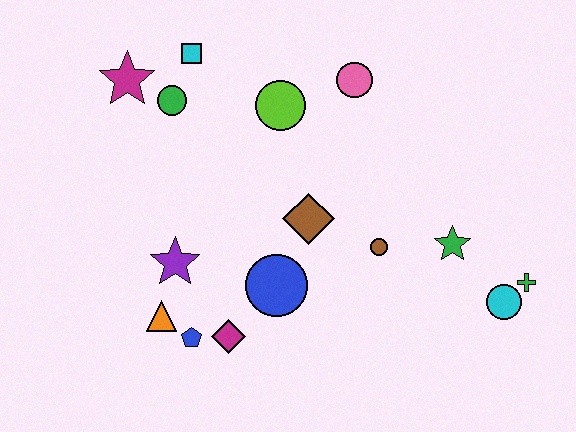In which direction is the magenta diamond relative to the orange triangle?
The magenta diamond is to the right of the orange triangle.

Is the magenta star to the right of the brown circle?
No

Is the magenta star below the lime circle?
No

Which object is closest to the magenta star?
The green circle is closest to the magenta star.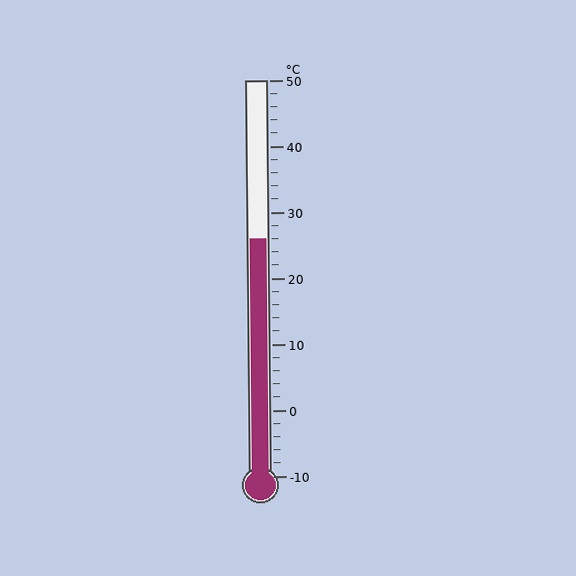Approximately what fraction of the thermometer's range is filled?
The thermometer is filled to approximately 60% of its range.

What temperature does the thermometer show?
The thermometer shows approximately 26°C.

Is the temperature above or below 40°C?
The temperature is below 40°C.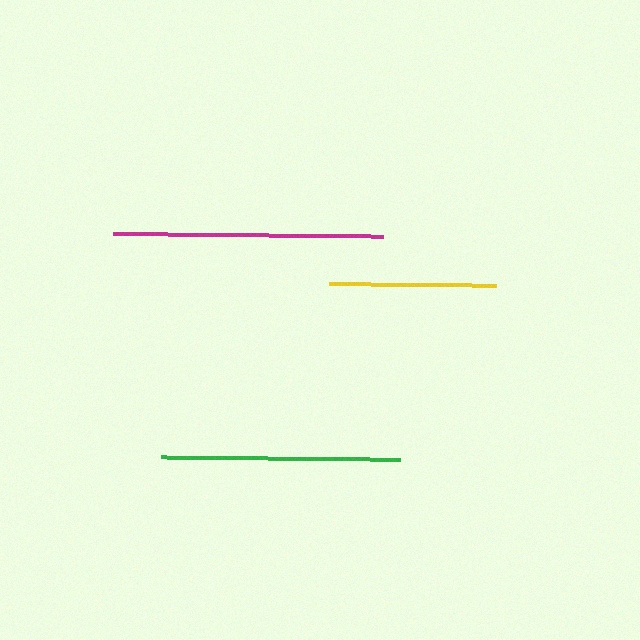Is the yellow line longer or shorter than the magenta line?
The magenta line is longer than the yellow line.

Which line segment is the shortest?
The yellow line is the shortest at approximately 167 pixels.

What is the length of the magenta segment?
The magenta segment is approximately 270 pixels long.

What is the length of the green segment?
The green segment is approximately 239 pixels long.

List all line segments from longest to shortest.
From longest to shortest: magenta, green, yellow.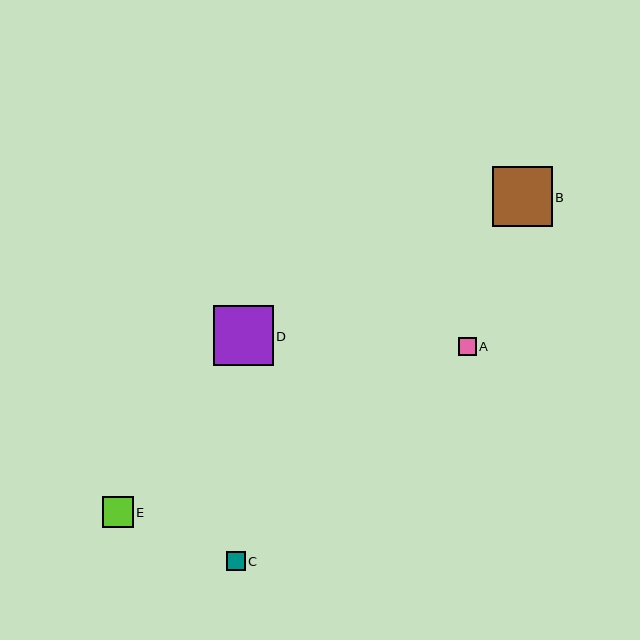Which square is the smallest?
Square A is the smallest with a size of approximately 18 pixels.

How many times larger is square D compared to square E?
Square D is approximately 1.9 times the size of square E.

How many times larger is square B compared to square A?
Square B is approximately 3.3 times the size of square A.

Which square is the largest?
Square B is the largest with a size of approximately 60 pixels.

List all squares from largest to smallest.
From largest to smallest: B, D, E, C, A.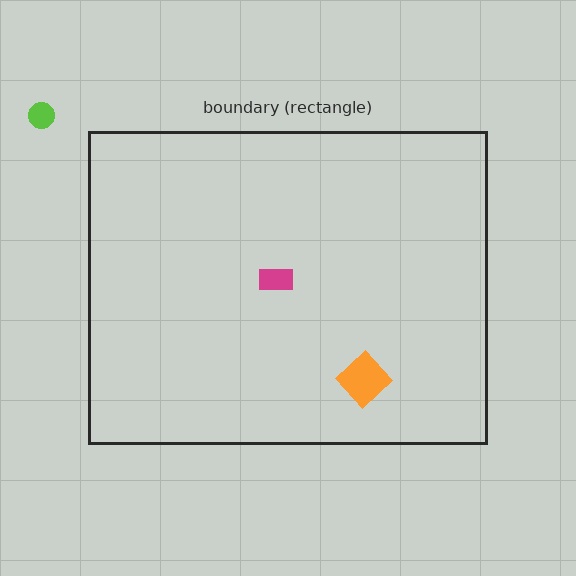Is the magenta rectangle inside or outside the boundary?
Inside.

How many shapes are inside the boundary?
2 inside, 1 outside.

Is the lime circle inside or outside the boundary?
Outside.